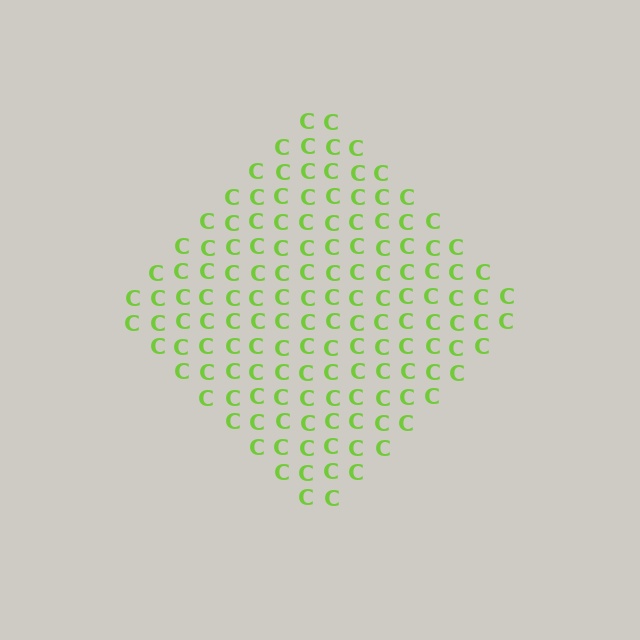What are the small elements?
The small elements are letter C's.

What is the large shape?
The large shape is a diamond.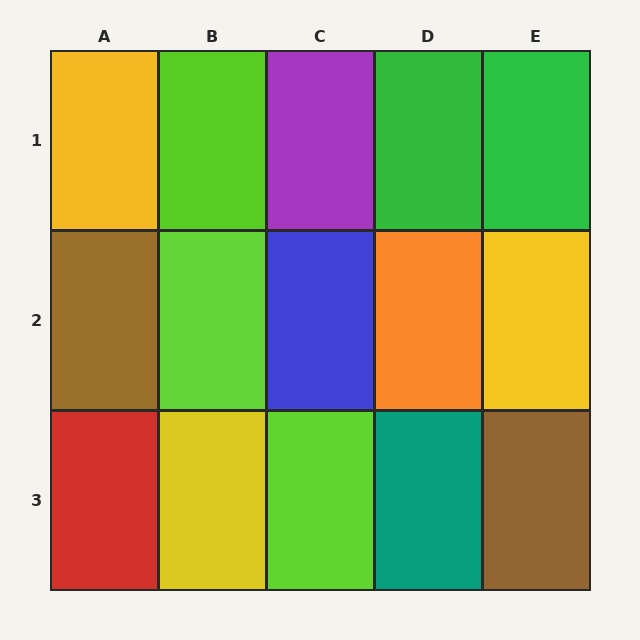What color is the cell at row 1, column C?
Purple.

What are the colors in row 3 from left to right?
Red, yellow, lime, teal, brown.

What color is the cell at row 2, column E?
Yellow.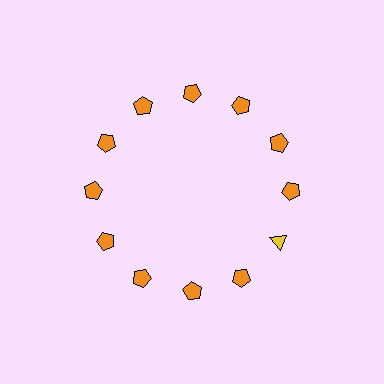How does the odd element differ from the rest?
It differs in both color (yellow instead of orange) and shape (triangle instead of pentagon).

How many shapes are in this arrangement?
There are 12 shapes arranged in a ring pattern.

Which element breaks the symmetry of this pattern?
The yellow triangle at roughly the 4 o'clock position breaks the symmetry. All other shapes are orange pentagons.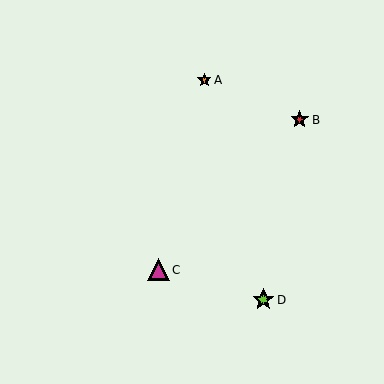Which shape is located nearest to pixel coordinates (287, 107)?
The red star (labeled B) at (300, 120) is nearest to that location.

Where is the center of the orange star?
The center of the orange star is at (204, 80).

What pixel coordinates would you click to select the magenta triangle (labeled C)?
Click at (158, 270) to select the magenta triangle C.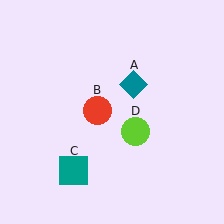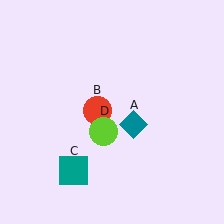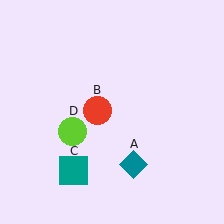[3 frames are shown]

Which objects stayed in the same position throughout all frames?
Red circle (object B) and teal square (object C) remained stationary.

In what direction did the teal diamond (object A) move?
The teal diamond (object A) moved down.